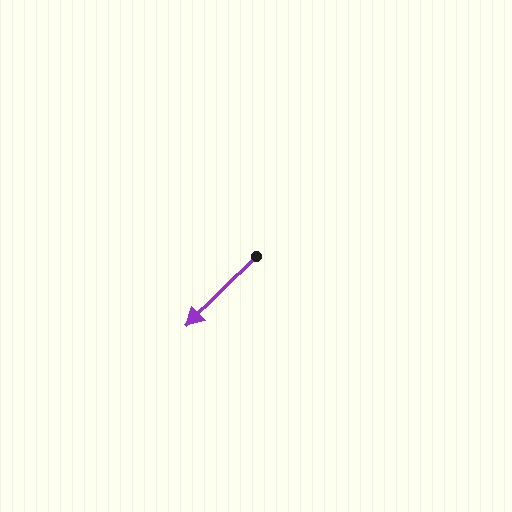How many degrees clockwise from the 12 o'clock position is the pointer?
Approximately 225 degrees.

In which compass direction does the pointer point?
Southwest.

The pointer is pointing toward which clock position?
Roughly 8 o'clock.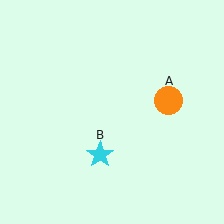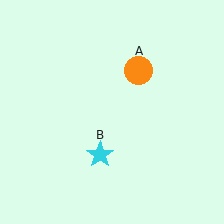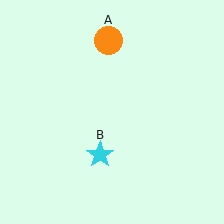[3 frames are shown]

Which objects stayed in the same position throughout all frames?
Cyan star (object B) remained stationary.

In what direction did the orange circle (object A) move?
The orange circle (object A) moved up and to the left.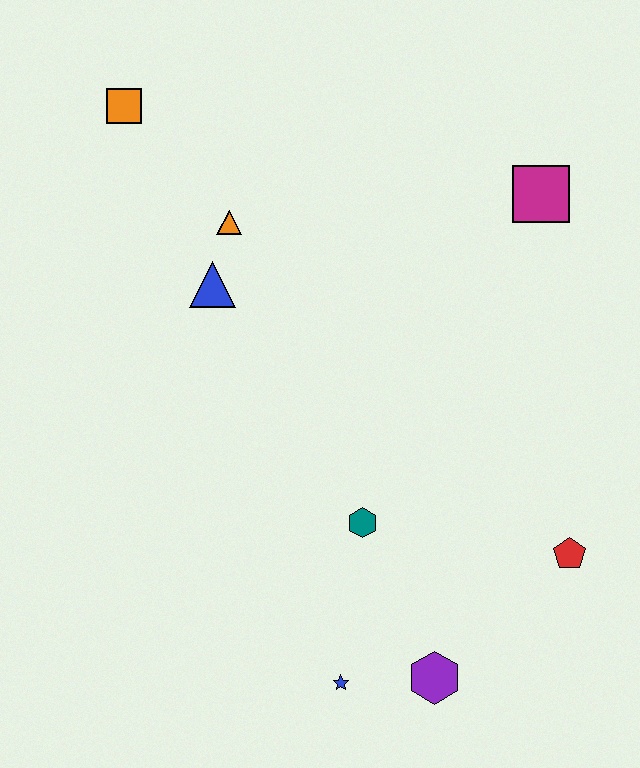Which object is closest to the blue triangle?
The orange triangle is closest to the blue triangle.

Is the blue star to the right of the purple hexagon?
No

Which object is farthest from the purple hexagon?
The orange square is farthest from the purple hexagon.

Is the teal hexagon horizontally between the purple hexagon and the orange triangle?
Yes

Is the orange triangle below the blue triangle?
No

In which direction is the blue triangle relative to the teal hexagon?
The blue triangle is above the teal hexagon.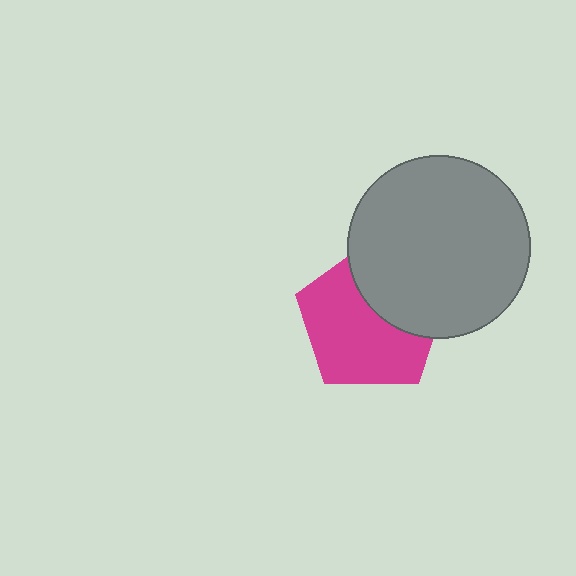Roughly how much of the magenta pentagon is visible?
About half of it is visible (roughly 63%).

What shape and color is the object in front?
The object in front is a gray circle.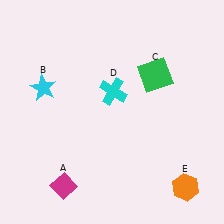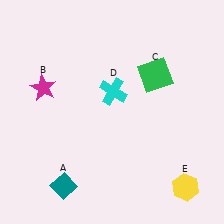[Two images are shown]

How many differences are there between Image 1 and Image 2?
There are 3 differences between the two images.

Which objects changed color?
A changed from magenta to teal. B changed from cyan to magenta. E changed from orange to yellow.